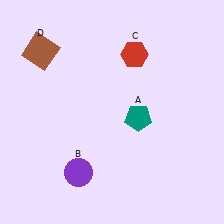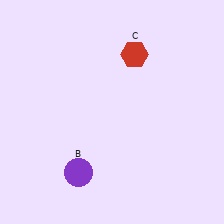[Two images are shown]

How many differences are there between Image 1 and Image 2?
There are 2 differences between the two images.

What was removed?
The brown square (D), the teal pentagon (A) were removed in Image 2.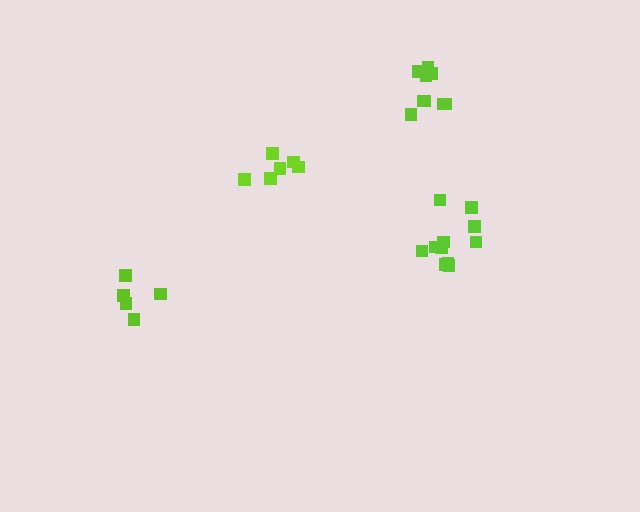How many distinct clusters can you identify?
There are 4 distinct clusters.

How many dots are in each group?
Group 1: 5 dots, Group 2: 6 dots, Group 3: 11 dots, Group 4: 9 dots (31 total).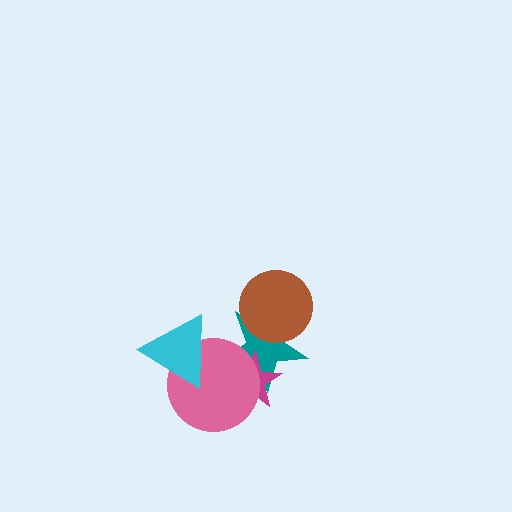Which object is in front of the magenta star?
The pink circle is in front of the magenta star.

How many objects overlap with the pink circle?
3 objects overlap with the pink circle.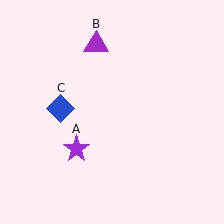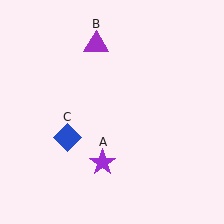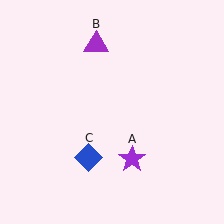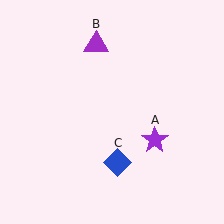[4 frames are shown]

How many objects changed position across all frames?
2 objects changed position: purple star (object A), blue diamond (object C).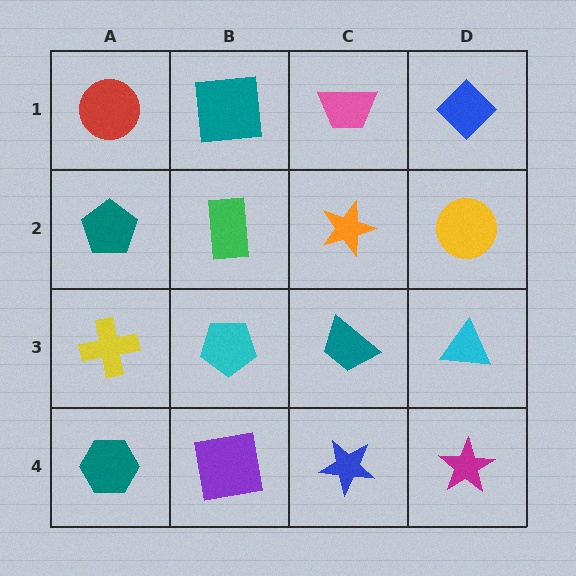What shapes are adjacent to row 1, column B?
A green rectangle (row 2, column B), a red circle (row 1, column A), a pink trapezoid (row 1, column C).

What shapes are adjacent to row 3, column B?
A green rectangle (row 2, column B), a purple square (row 4, column B), a yellow cross (row 3, column A), a teal trapezoid (row 3, column C).